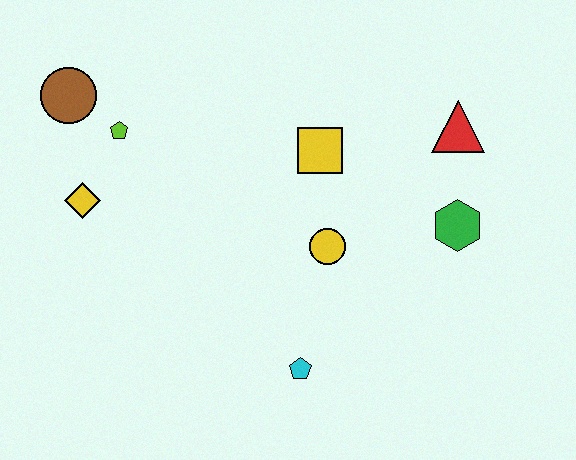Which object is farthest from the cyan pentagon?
The brown circle is farthest from the cyan pentagon.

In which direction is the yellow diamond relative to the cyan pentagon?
The yellow diamond is to the left of the cyan pentagon.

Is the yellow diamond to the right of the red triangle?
No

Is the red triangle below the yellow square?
No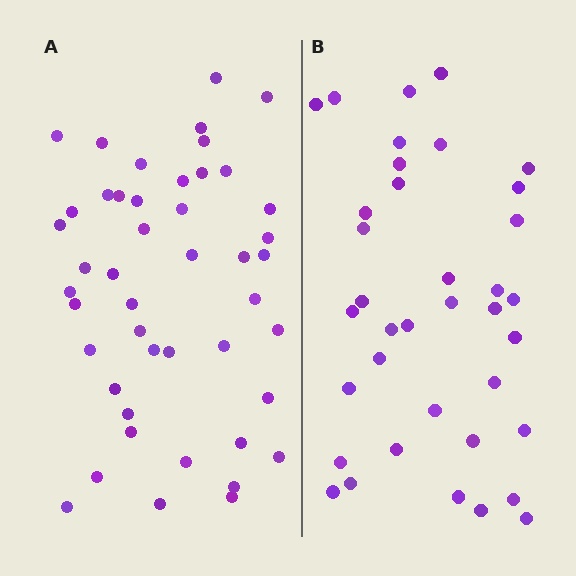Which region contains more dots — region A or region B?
Region A (the left region) has more dots.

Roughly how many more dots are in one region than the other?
Region A has roughly 8 or so more dots than region B.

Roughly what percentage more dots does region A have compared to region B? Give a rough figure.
About 25% more.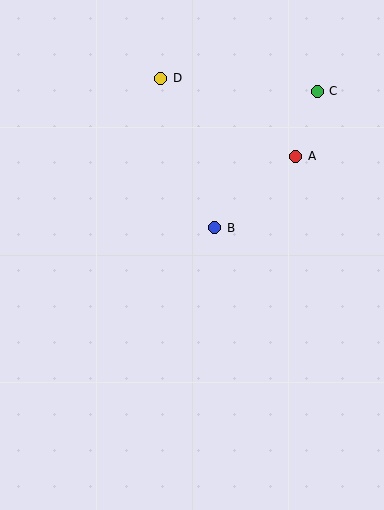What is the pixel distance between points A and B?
The distance between A and B is 108 pixels.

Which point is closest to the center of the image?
Point B at (215, 228) is closest to the center.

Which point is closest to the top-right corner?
Point C is closest to the top-right corner.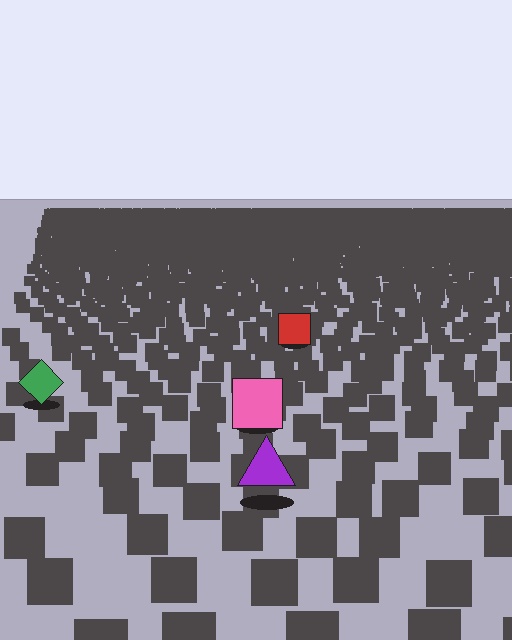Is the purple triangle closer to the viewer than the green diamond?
Yes. The purple triangle is closer — you can tell from the texture gradient: the ground texture is coarser near it.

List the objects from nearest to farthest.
From nearest to farthest: the purple triangle, the pink square, the green diamond, the red square.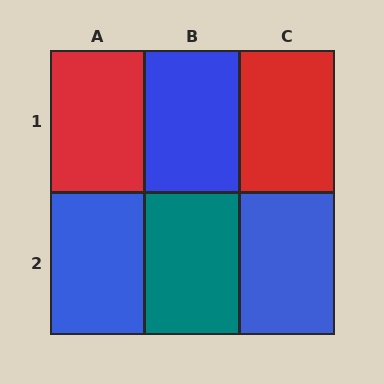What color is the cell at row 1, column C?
Red.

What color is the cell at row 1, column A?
Red.